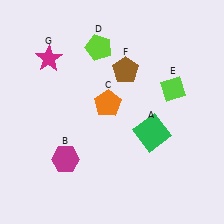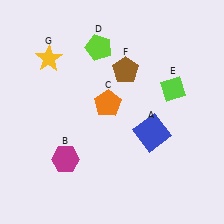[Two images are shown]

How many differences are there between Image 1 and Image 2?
There are 2 differences between the two images.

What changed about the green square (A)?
In Image 1, A is green. In Image 2, it changed to blue.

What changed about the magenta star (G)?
In Image 1, G is magenta. In Image 2, it changed to yellow.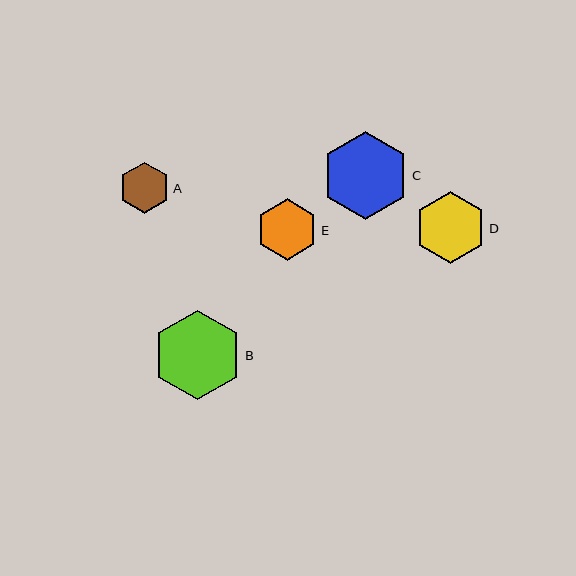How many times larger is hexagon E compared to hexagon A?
Hexagon E is approximately 1.2 times the size of hexagon A.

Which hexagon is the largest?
Hexagon B is the largest with a size of approximately 90 pixels.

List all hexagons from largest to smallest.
From largest to smallest: B, C, D, E, A.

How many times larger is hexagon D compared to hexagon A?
Hexagon D is approximately 1.4 times the size of hexagon A.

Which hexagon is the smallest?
Hexagon A is the smallest with a size of approximately 51 pixels.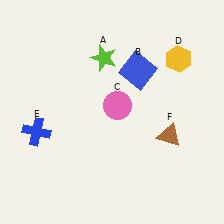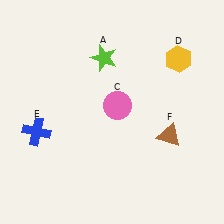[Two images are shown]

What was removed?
The blue square (B) was removed in Image 2.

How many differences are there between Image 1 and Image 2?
There is 1 difference between the two images.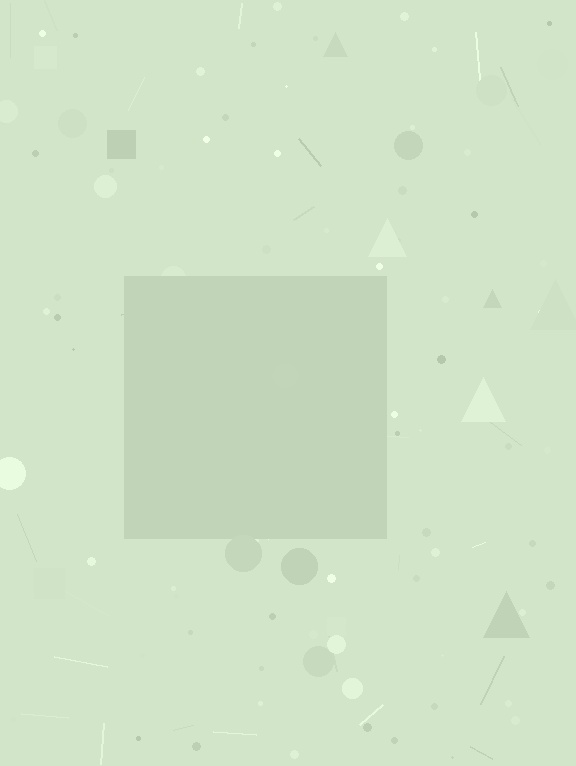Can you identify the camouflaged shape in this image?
The camouflaged shape is a square.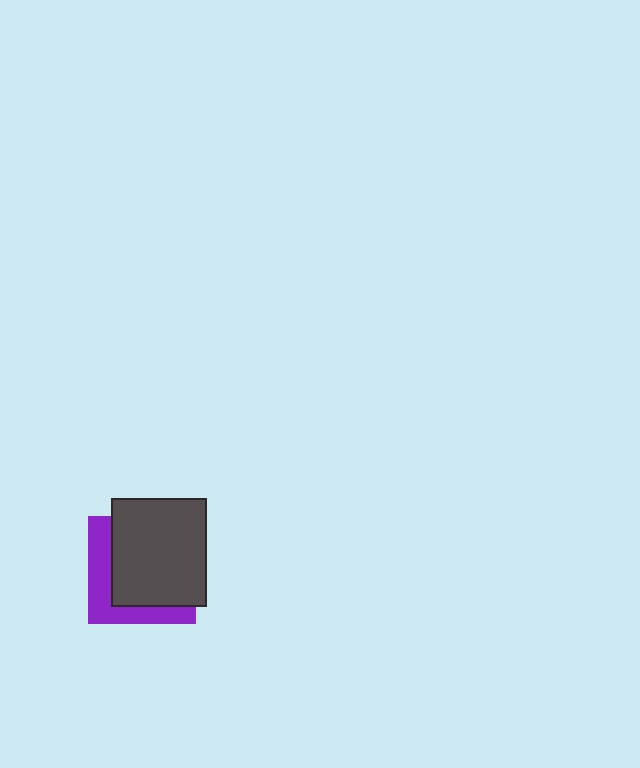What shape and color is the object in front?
The object in front is a dark gray rectangle.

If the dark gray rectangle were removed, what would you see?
You would see the complete purple square.